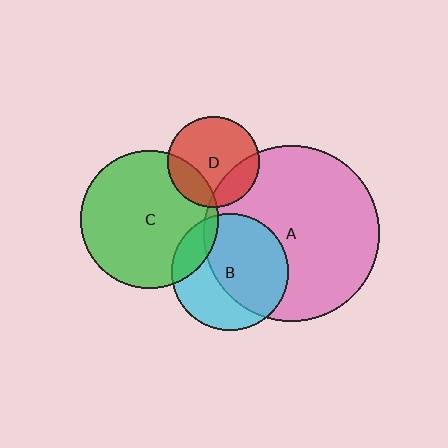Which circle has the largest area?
Circle A (pink).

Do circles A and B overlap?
Yes.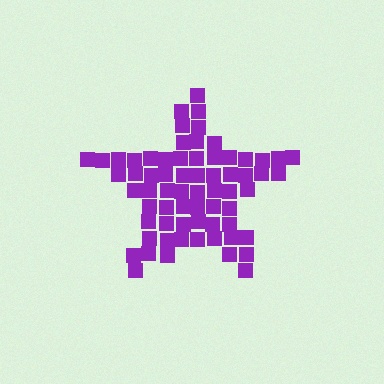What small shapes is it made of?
It is made of small squares.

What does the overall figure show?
The overall figure shows a star.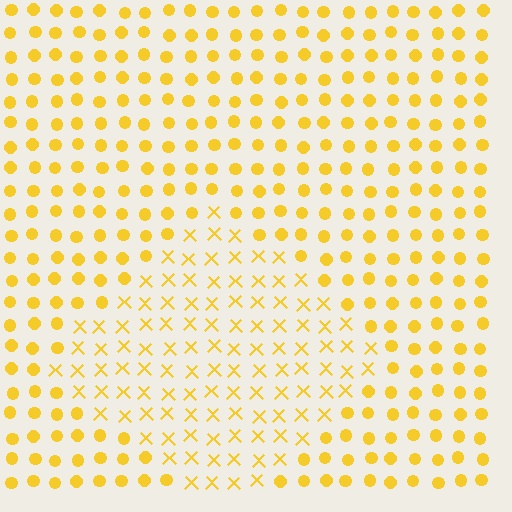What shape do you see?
I see a diamond.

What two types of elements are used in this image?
The image uses X marks inside the diamond region and circles outside it.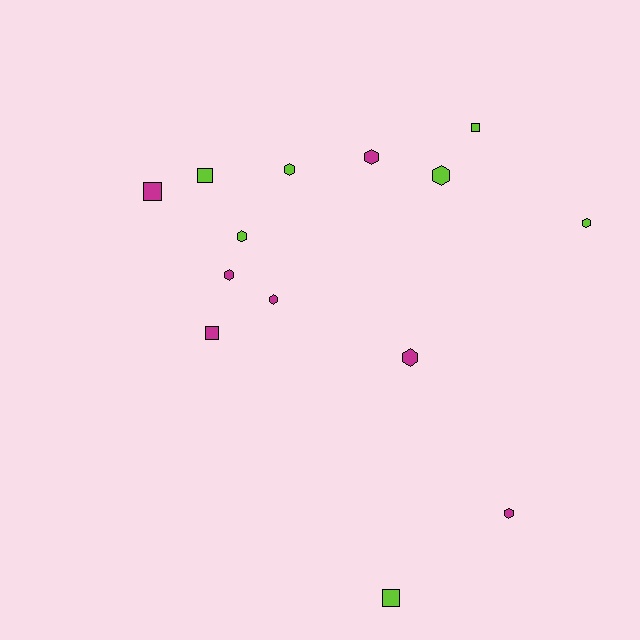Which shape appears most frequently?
Hexagon, with 9 objects.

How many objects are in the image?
There are 14 objects.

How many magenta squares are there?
There are 2 magenta squares.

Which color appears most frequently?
Lime, with 7 objects.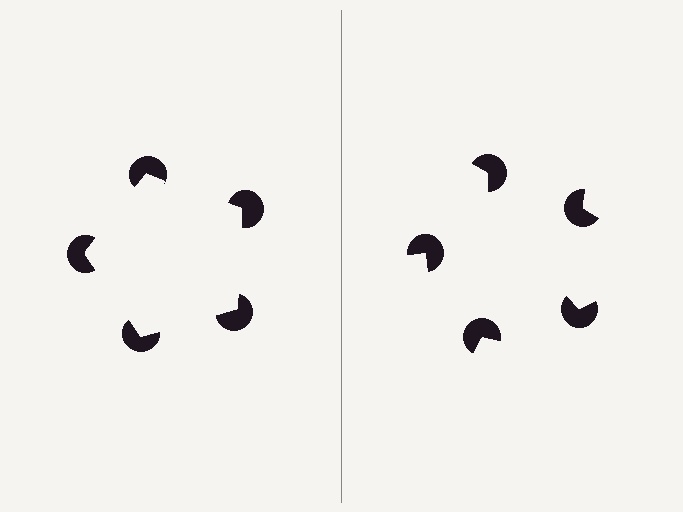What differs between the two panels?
The pac-man discs are positioned identically on both sides; only the wedge orientations differ. On the left they align to a pentagon; on the right they are misaligned.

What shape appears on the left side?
An illusory pentagon.